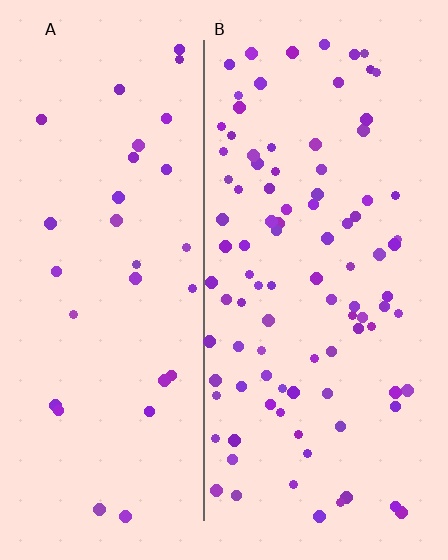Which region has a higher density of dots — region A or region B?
B (the right).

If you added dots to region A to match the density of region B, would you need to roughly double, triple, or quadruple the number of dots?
Approximately triple.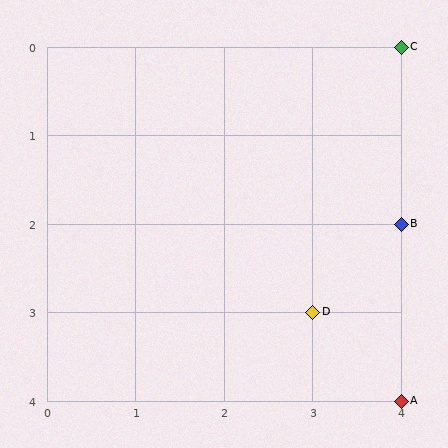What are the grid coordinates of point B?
Point B is at grid coordinates (4, 2).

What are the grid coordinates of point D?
Point D is at grid coordinates (3, 3).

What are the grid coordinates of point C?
Point C is at grid coordinates (4, 0).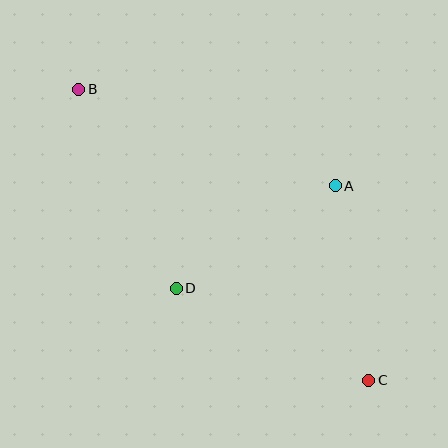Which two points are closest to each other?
Points A and D are closest to each other.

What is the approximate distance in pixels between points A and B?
The distance between A and B is approximately 274 pixels.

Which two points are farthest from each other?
Points B and C are farthest from each other.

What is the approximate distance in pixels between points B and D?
The distance between B and D is approximately 222 pixels.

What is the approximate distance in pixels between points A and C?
The distance between A and C is approximately 197 pixels.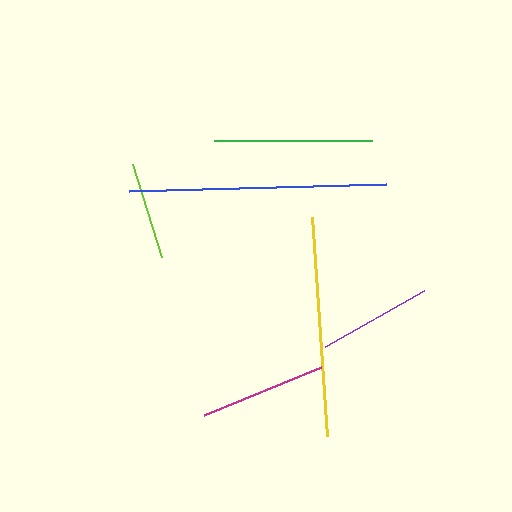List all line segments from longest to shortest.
From longest to shortest: blue, yellow, green, magenta, purple, lime.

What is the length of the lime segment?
The lime segment is approximately 97 pixels long.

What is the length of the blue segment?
The blue segment is approximately 258 pixels long.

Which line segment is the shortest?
The lime line is the shortest at approximately 97 pixels.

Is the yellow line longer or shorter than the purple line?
The yellow line is longer than the purple line.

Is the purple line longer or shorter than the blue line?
The blue line is longer than the purple line.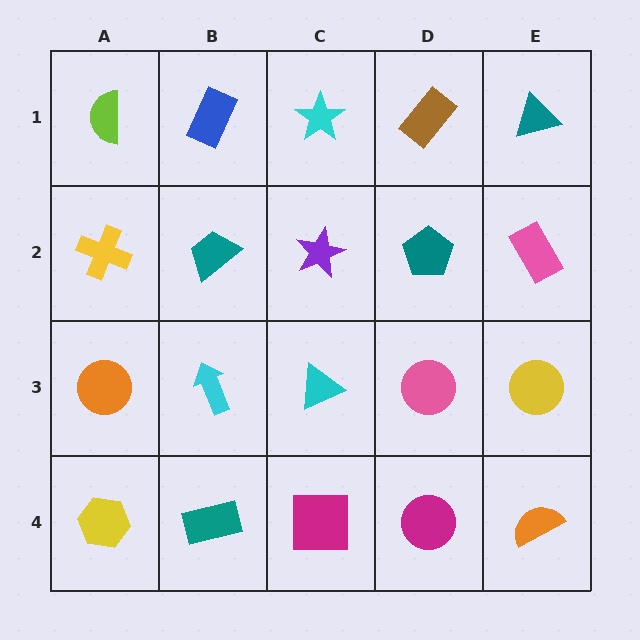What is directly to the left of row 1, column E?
A brown rectangle.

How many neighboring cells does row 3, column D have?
4.